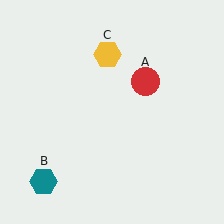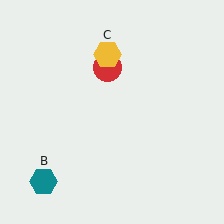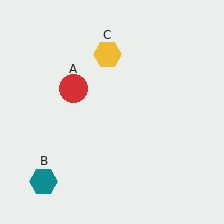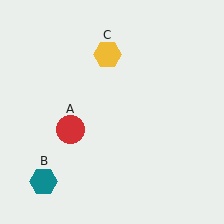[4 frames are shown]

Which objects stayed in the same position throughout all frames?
Teal hexagon (object B) and yellow hexagon (object C) remained stationary.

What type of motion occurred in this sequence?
The red circle (object A) rotated counterclockwise around the center of the scene.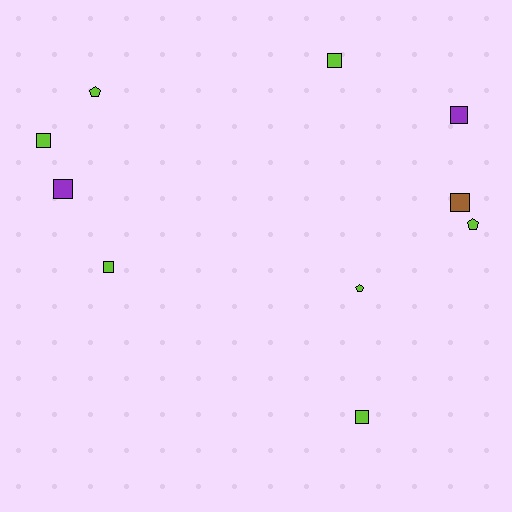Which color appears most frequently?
Lime, with 7 objects.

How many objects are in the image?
There are 10 objects.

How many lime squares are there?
There are 4 lime squares.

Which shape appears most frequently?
Square, with 7 objects.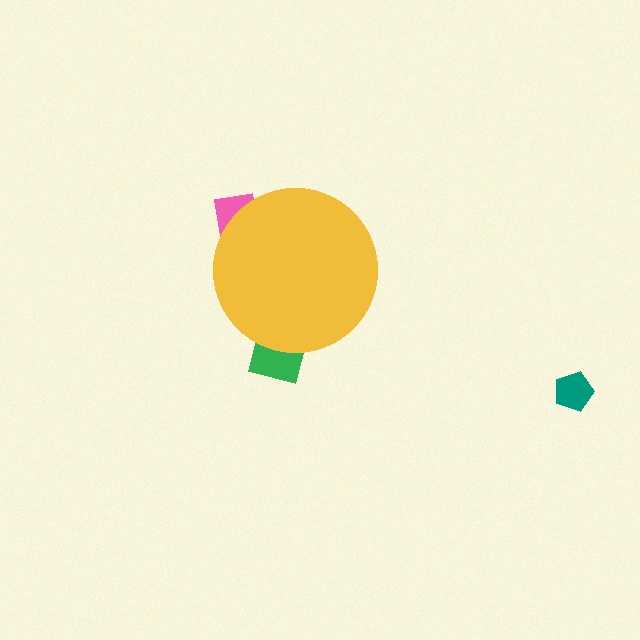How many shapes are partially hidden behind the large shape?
2 shapes are partially hidden.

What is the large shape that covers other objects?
A yellow circle.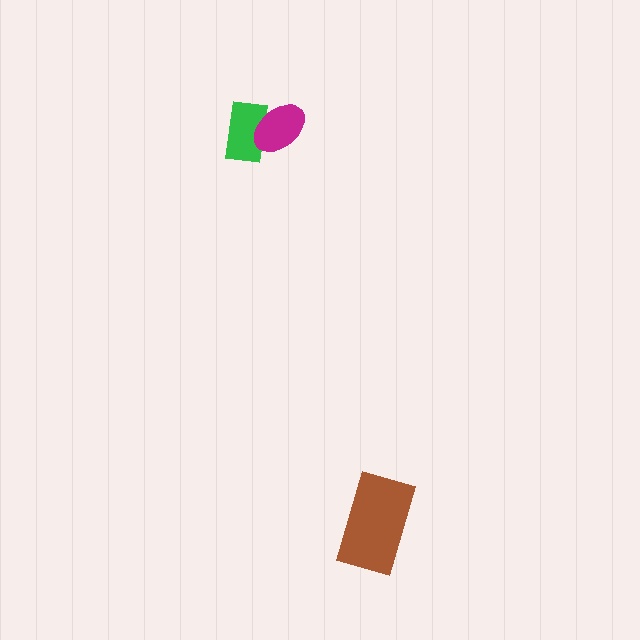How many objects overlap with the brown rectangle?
0 objects overlap with the brown rectangle.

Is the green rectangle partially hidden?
Yes, it is partially covered by another shape.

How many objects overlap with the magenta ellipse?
1 object overlaps with the magenta ellipse.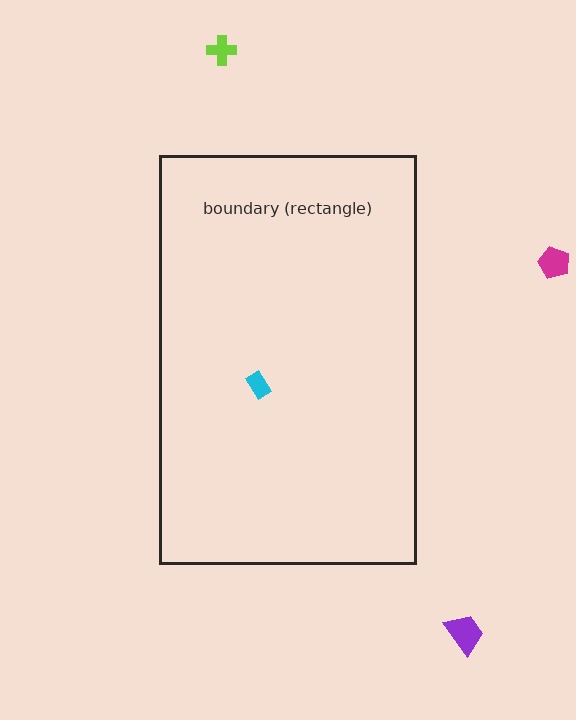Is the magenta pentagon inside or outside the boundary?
Outside.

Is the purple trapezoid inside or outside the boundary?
Outside.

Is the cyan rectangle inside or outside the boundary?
Inside.